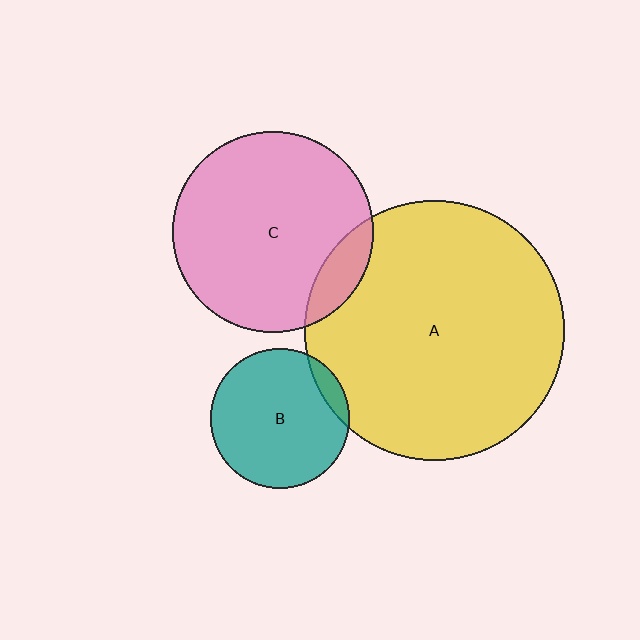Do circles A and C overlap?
Yes.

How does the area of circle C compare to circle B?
Approximately 2.1 times.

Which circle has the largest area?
Circle A (yellow).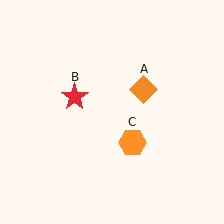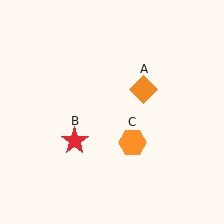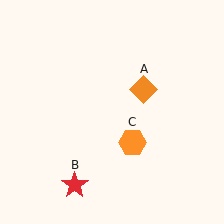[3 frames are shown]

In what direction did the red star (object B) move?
The red star (object B) moved down.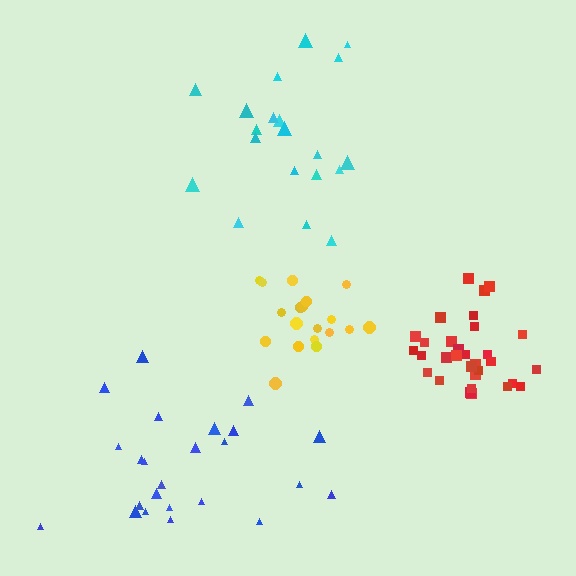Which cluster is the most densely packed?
Red.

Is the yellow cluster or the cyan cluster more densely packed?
Yellow.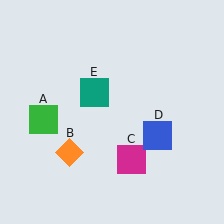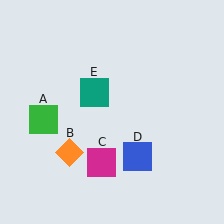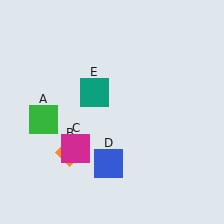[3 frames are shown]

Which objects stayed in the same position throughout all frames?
Green square (object A) and orange diamond (object B) and teal square (object E) remained stationary.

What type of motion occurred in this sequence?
The magenta square (object C), blue square (object D) rotated clockwise around the center of the scene.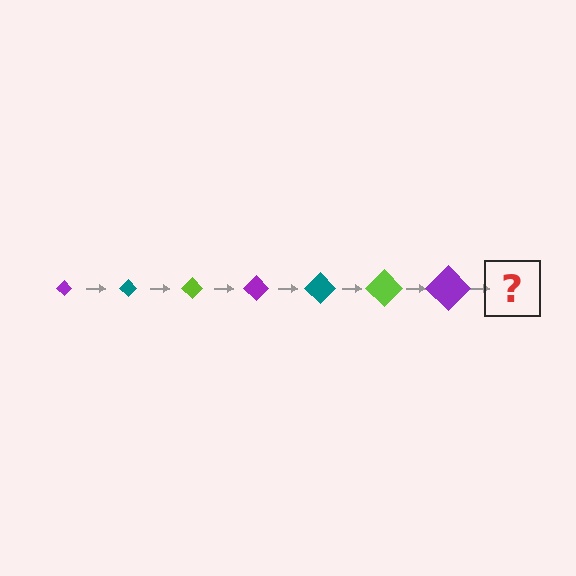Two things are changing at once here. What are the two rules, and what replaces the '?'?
The two rules are that the diamond grows larger each step and the color cycles through purple, teal, and lime. The '?' should be a teal diamond, larger than the previous one.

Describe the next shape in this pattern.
It should be a teal diamond, larger than the previous one.